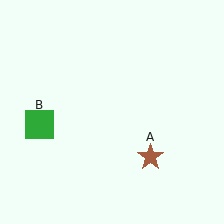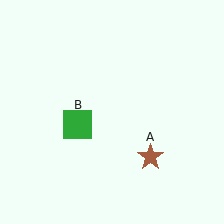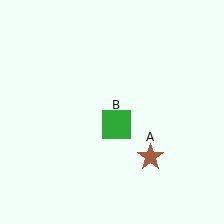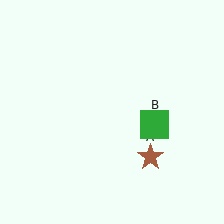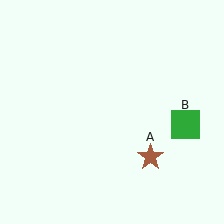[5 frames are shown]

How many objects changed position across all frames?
1 object changed position: green square (object B).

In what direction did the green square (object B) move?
The green square (object B) moved right.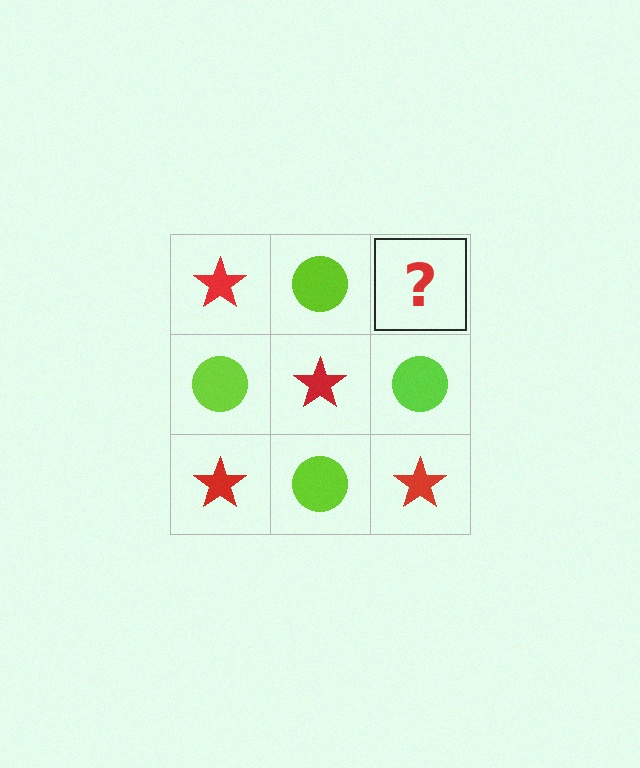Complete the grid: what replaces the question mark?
The question mark should be replaced with a red star.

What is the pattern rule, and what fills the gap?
The rule is that it alternates red star and lime circle in a checkerboard pattern. The gap should be filled with a red star.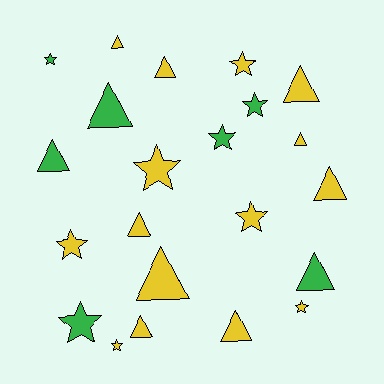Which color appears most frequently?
Yellow, with 15 objects.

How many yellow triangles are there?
There are 9 yellow triangles.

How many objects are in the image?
There are 22 objects.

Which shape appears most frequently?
Triangle, with 12 objects.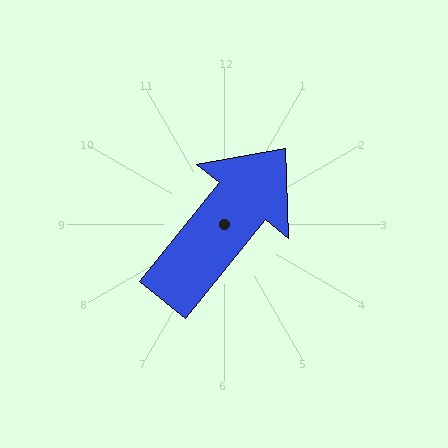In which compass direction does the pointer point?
Northeast.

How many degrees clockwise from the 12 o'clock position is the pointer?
Approximately 39 degrees.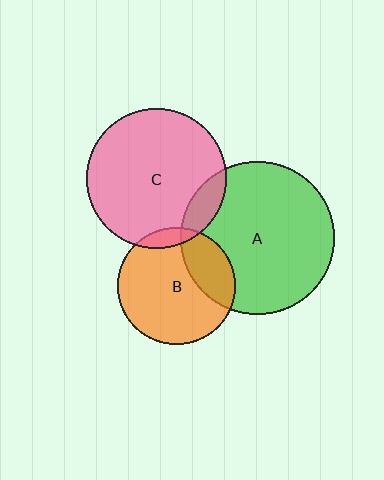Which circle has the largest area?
Circle A (green).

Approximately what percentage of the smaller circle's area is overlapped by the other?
Approximately 10%.